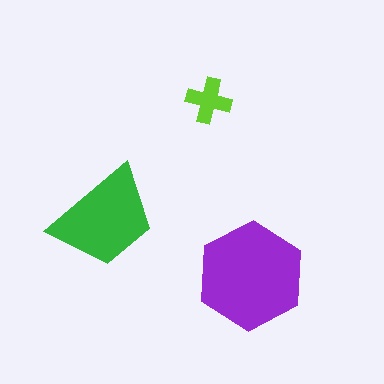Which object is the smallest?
The lime cross.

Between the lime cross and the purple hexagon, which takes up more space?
The purple hexagon.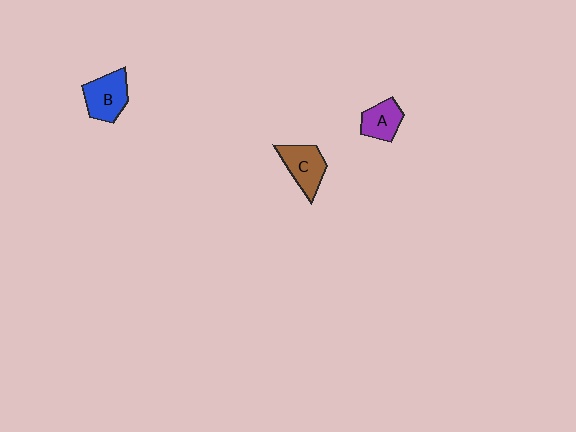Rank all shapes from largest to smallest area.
From largest to smallest: B (blue), C (brown), A (purple).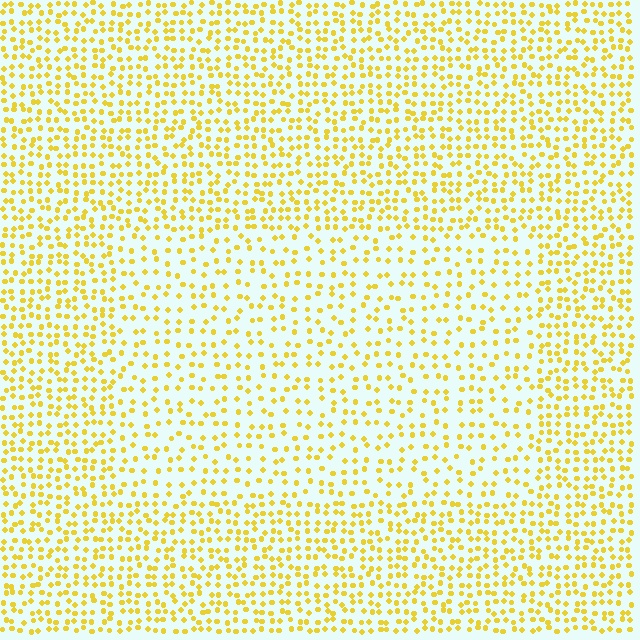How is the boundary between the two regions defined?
The boundary is defined by a change in element density (approximately 1.7x ratio). All elements are the same color, size, and shape.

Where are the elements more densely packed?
The elements are more densely packed outside the rectangle boundary.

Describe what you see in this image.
The image contains small yellow elements arranged at two different densities. A rectangle-shaped region is visible where the elements are less densely packed than the surrounding area.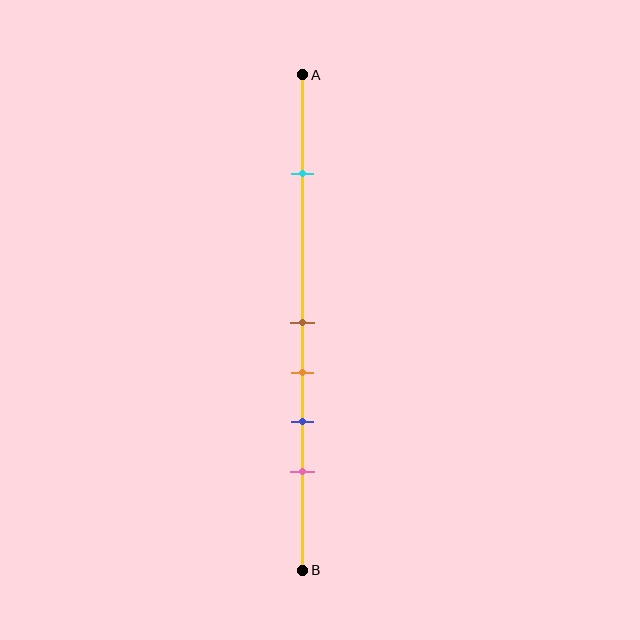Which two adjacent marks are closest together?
The brown and orange marks are the closest adjacent pair.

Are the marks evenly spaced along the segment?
No, the marks are not evenly spaced.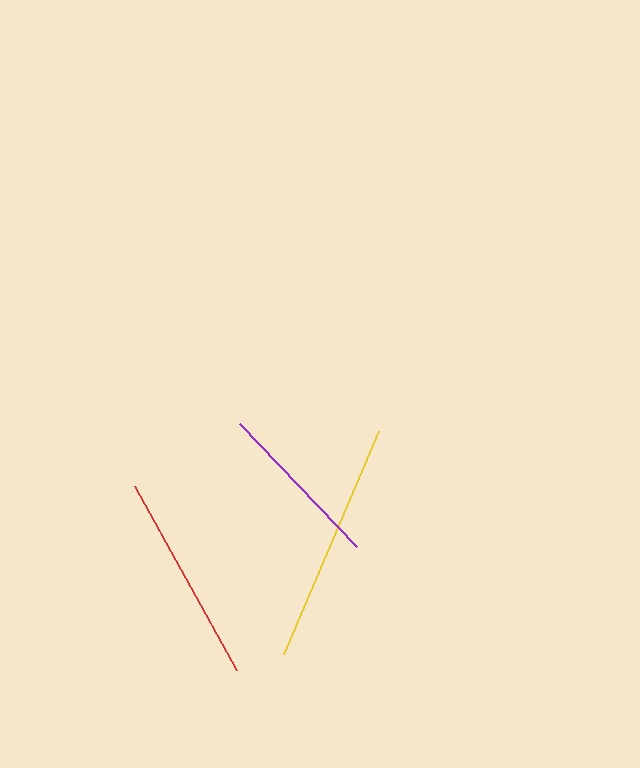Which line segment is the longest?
The yellow line is the longest at approximately 242 pixels.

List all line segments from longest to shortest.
From longest to shortest: yellow, red, purple.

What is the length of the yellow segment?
The yellow segment is approximately 242 pixels long.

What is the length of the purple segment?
The purple segment is approximately 170 pixels long.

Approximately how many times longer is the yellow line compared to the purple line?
The yellow line is approximately 1.4 times the length of the purple line.